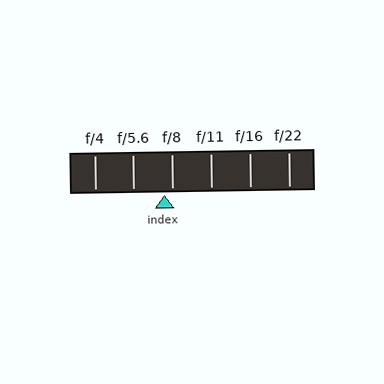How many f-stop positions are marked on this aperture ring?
There are 6 f-stop positions marked.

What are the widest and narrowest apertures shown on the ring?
The widest aperture shown is f/4 and the narrowest is f/22.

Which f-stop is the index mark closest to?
The index mark is closest to f/8.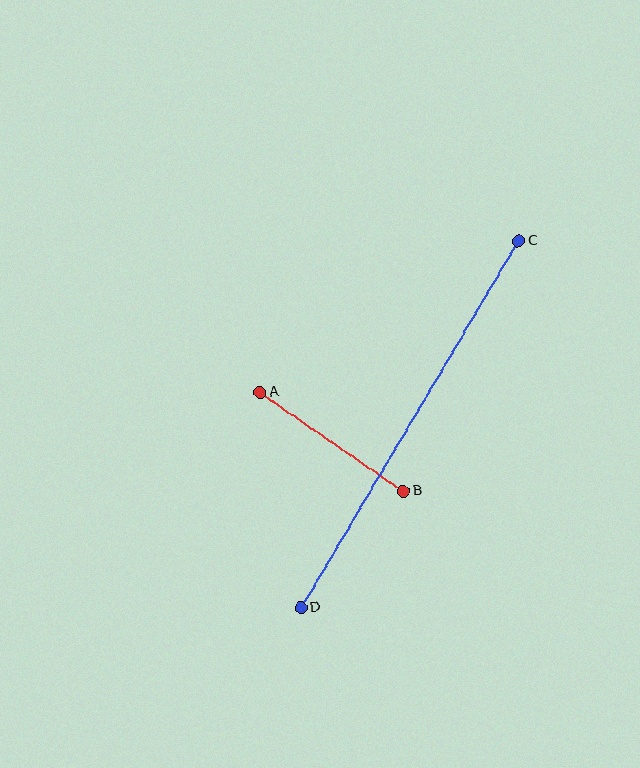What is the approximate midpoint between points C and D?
The midpoint is at approximately (410, 424) pixels.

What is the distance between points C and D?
The distance is approximately 427 pixels.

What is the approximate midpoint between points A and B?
The midpoint is at approximately (332, 442) pixels.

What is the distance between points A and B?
The distance is approximately 174 pixels.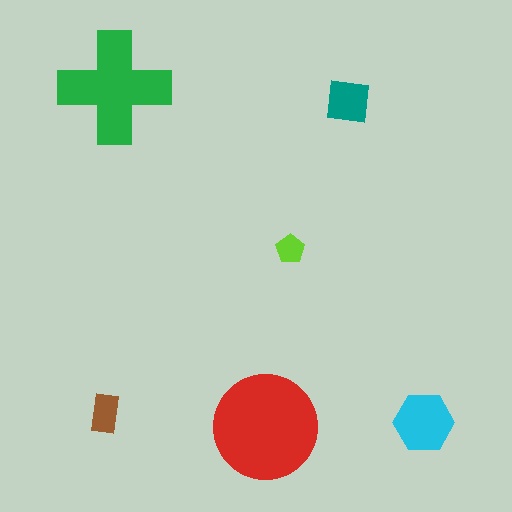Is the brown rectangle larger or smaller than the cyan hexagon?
Smaller.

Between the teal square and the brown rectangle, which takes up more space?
The teal square.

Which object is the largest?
The red circle.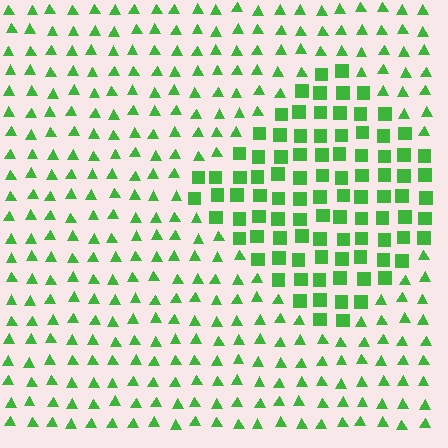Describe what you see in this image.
The image is filled with small green elements arranged in a uniform grid. A diamond-shaped region contains squares, while the surrounding area contains triangles. The boundary is defined purely by the change in element shape.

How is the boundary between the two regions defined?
The boundary is defined by a change in element shape: squares inside vs. triangles outside. All elements share the same color and spacing.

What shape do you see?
I see a diamond.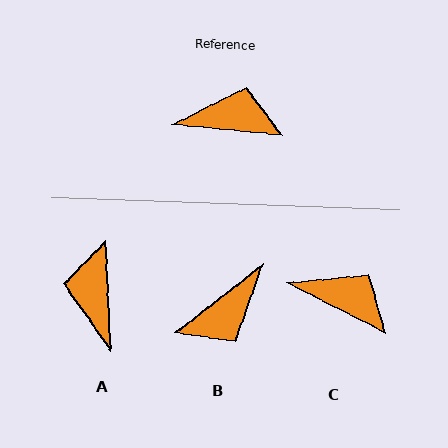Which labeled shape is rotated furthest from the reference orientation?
B, about 136 degrees away.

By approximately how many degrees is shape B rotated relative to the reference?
Approximately 136 degrees clockwise.